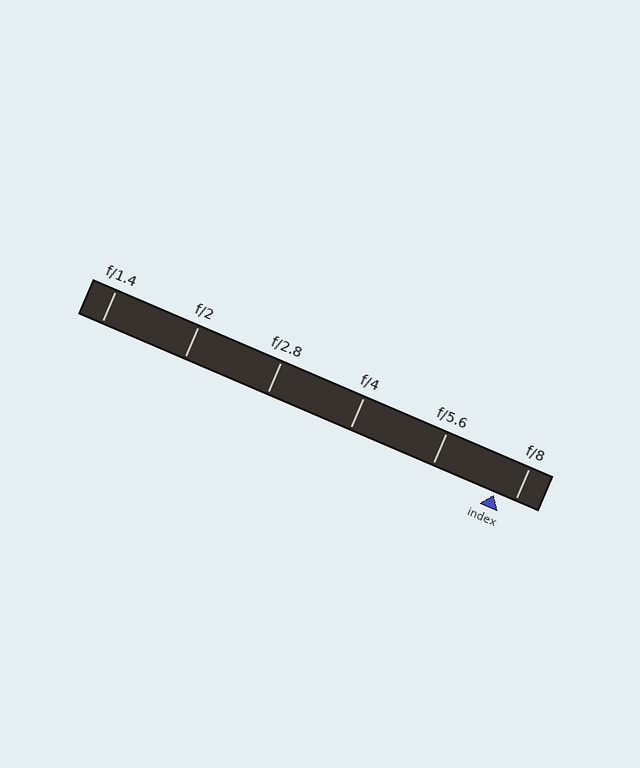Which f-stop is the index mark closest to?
The index mark is closest to f/8.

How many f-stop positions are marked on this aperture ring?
There are 6 f-stop positions marked.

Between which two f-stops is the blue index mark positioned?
The index mark is between f/5.6 and f/8.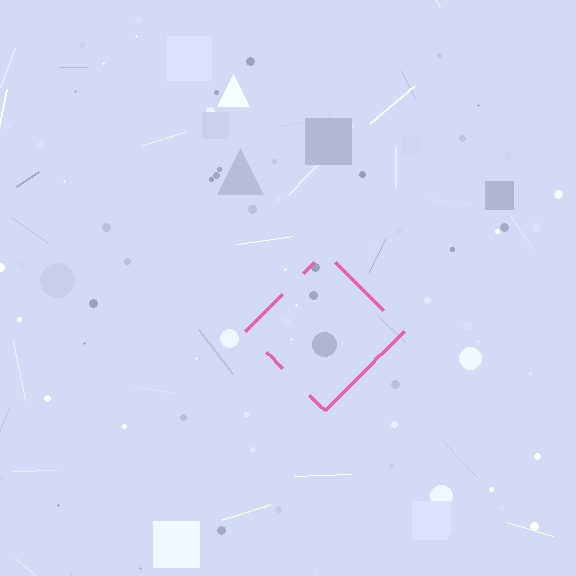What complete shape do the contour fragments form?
The contour fragments form a diamond.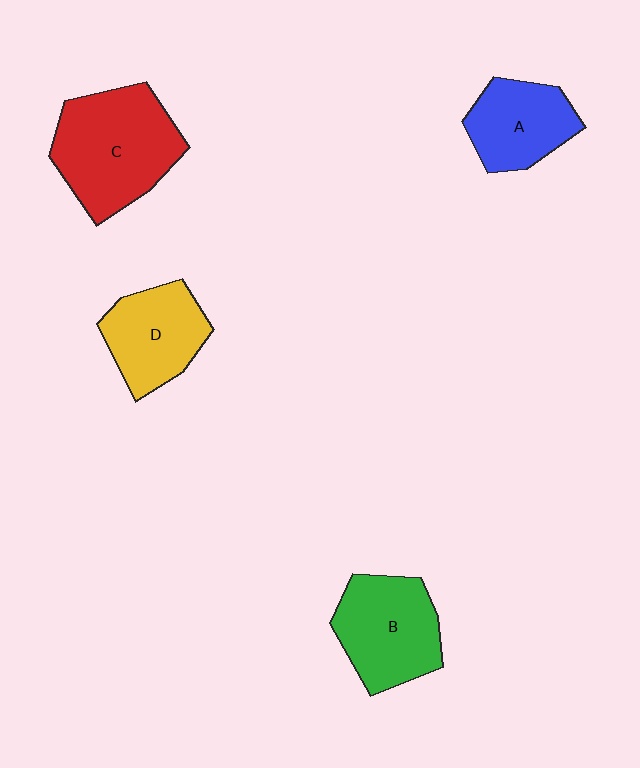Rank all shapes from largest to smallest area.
From largest to smallest: C (red), B (green), D (yellow), A (blue).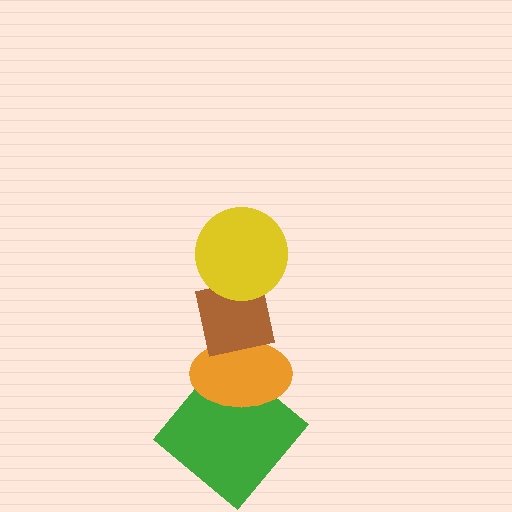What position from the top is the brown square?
The brown square is 2nd from the top.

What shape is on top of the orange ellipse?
The brown square is on top of the orange ellipse.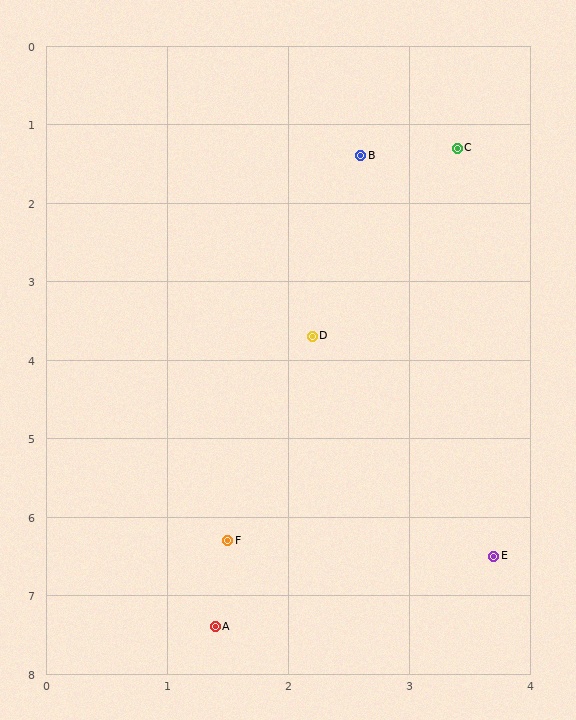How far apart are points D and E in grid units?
Points D and E are about 3.2 grid units apart.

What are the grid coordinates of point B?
Point B is at approximately (2.6, 1.4).